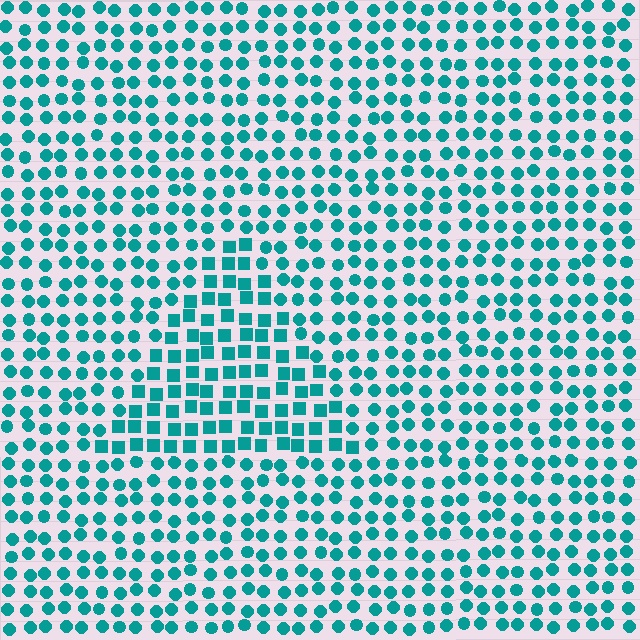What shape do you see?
I see a triangle.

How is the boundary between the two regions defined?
The boundary is defined by a change in element shape: squares inside vs. circles outside. All elements share the same color and spacing.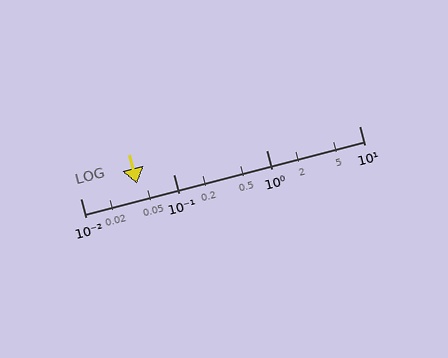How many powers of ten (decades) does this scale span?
The scale spans 3 decades, from 0.01 to 10.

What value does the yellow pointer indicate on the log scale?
The pointer indicates approximately 0.041.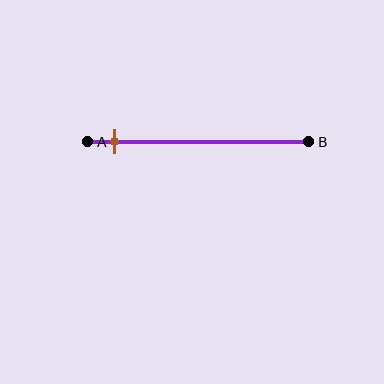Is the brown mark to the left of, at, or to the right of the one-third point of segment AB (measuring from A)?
The brown mark is to the left of the one-third point of segment AB.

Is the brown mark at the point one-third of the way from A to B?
No, the mark is at about 10% from A, not at the 33% one-third point.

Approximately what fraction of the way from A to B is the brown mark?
The brown mark is approximately 10% of the way from A to B.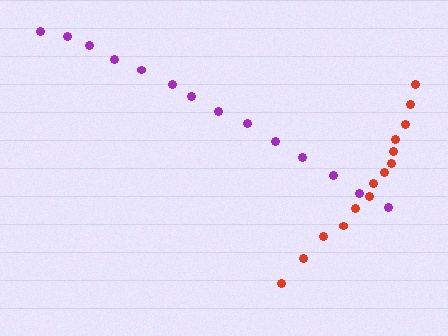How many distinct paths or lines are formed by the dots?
There are 2 distinct paths.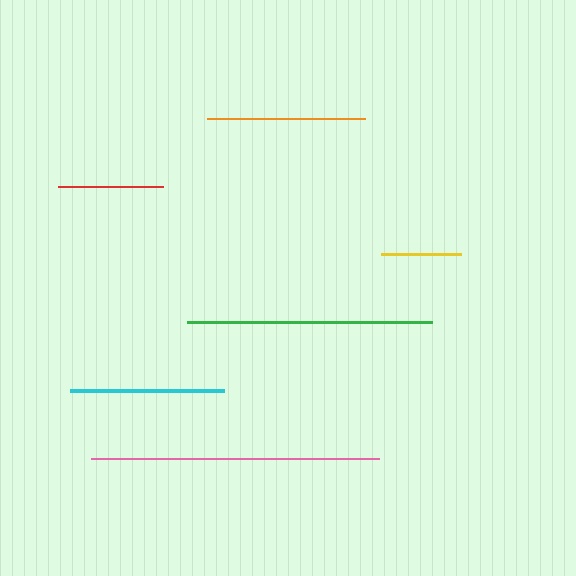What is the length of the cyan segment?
The cyan segment is approximately 154 pixels long.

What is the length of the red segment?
The red segment is approximately 105 pixels long.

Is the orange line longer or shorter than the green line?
The green line is longer than the orange line.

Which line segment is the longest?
The pink line is the longest at approximately 288 pixels.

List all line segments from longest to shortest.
From longest to shortest: pink, green, orange, cyan, red, yellow.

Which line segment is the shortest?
The yellow line is the shortest at approximately 80 pixels.